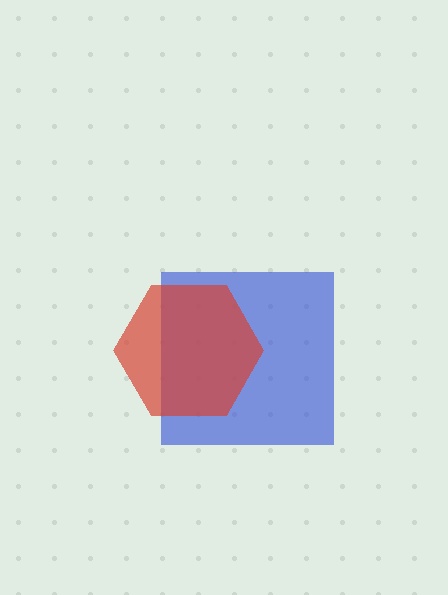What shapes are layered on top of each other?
The layered shapes are: a blue square, a red hexagon.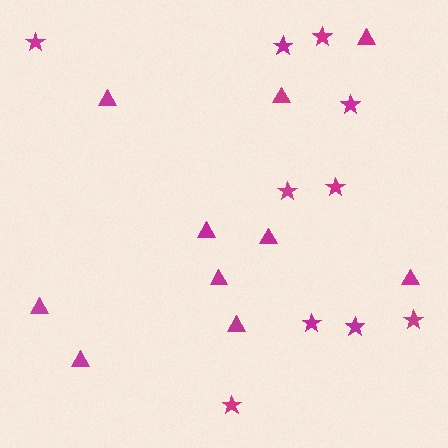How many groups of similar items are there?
There are 2 groups: one group of stars (10) and one group of triangles (10).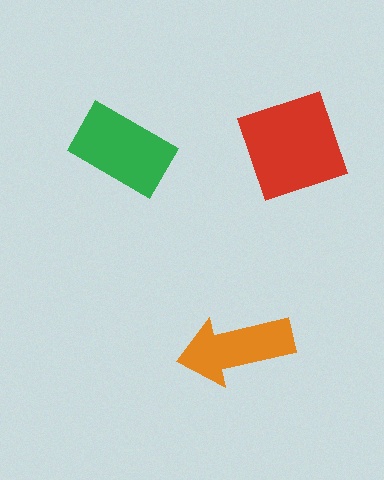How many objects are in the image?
There are 3 objects in the image.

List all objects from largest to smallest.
The red diamond, the green rectangle, the orange arrow.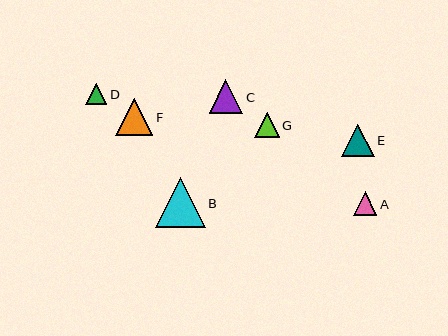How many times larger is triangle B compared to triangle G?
Triangle B is approximately 2.0 times the size of triangle G.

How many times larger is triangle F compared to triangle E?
Triangle F is approximately 1.1 times the size of triangle E.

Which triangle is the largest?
Triangle B is the largest with a size of approximately 50 pixels.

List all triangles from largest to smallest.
From largest to smallest: B, F, C, E, G, A, D.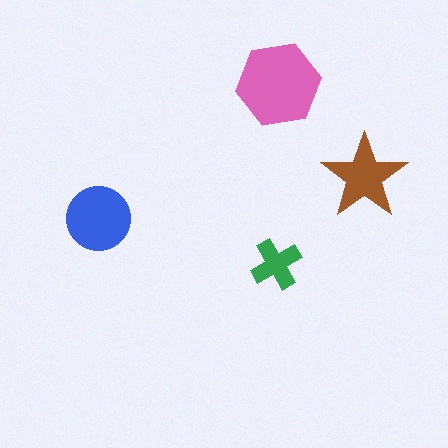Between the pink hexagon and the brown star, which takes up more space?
The pink hexagon.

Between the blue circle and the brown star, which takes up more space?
The blue circle.